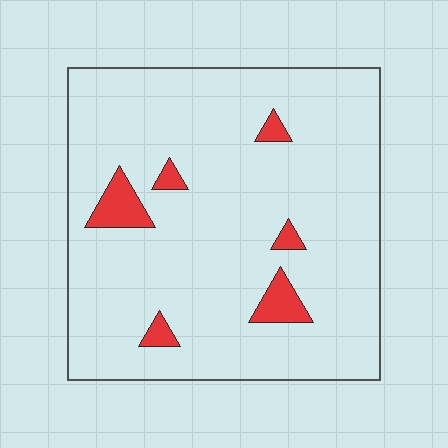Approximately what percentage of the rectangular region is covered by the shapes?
Approximately 5%.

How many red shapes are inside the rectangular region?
6.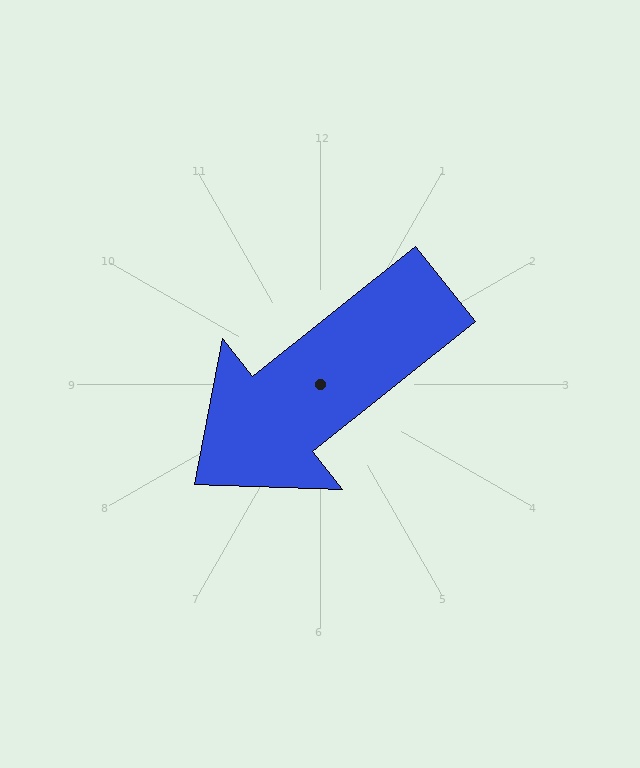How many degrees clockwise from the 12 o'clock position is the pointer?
Approximately 231 degrees.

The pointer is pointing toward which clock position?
Roughly 8 o'clock.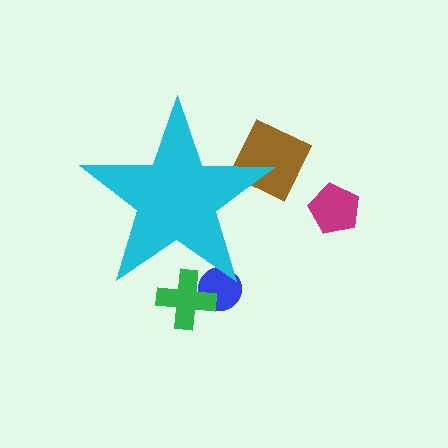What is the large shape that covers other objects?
A cyan star.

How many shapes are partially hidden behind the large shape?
3 shapes are partially hidden.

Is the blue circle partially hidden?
Yes, the blue circle is partially hidden behind the cyan star.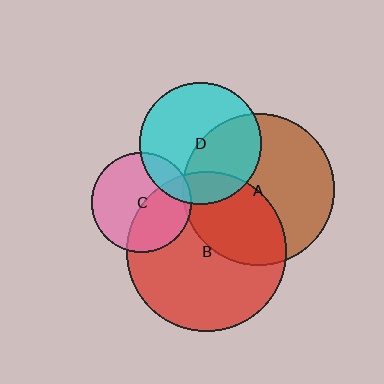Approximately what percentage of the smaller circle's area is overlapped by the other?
Approximately 5%.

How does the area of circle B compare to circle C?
Approximately 2.6 times.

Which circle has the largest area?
Circle B (red).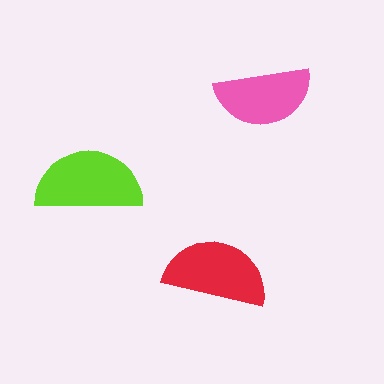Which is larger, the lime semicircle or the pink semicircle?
The lime one.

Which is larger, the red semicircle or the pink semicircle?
The red one.